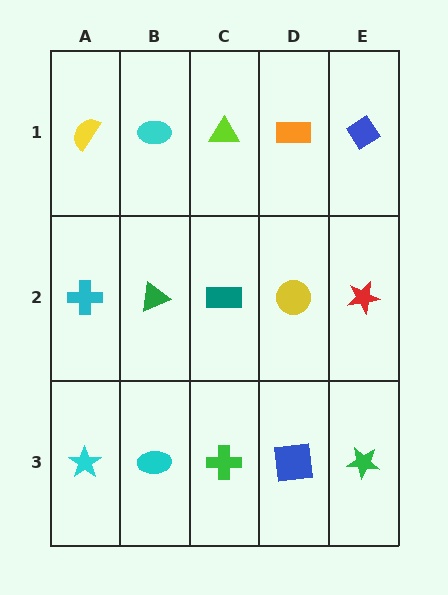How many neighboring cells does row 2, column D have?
4.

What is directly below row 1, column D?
A yellow circle.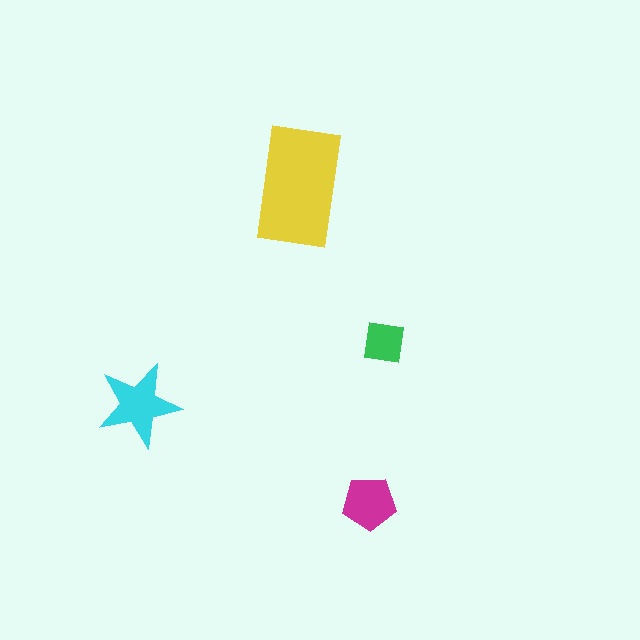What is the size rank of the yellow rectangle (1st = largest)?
1st.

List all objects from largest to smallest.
The yellow rectangle, the cyan star, the magenta pentagon, the green square.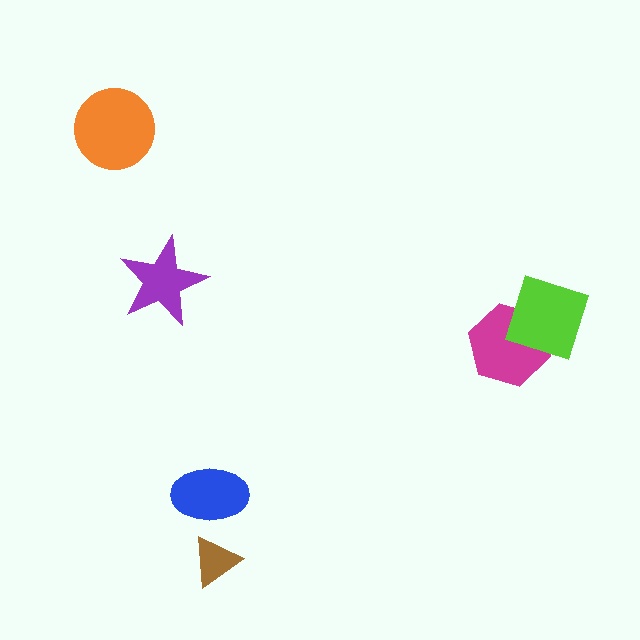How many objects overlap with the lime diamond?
1 object overlaps with the lime diamond.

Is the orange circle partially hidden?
No, no other shape covers it.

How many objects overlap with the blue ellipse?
0 objects overlap with the blue ellipse.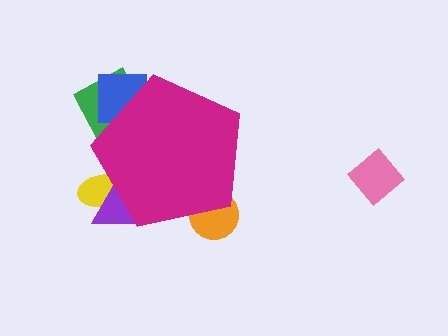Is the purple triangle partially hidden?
Yes, the purple triangle is partially hidden behind the magenta pentagon.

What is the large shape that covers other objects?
A magenta pentagon.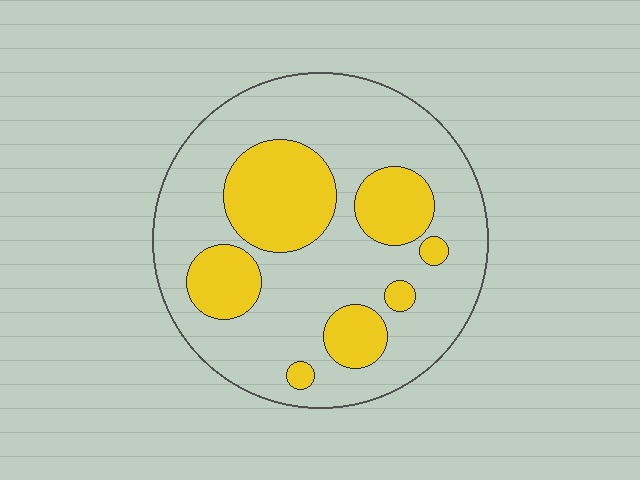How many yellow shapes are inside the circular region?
7.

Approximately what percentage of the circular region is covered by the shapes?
Approximately 30%.